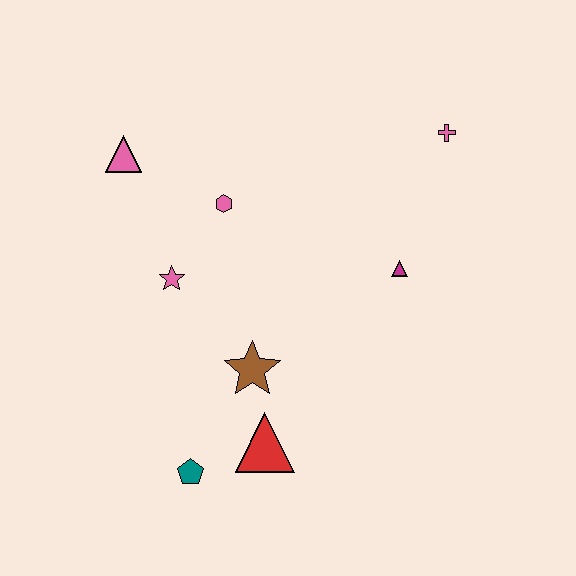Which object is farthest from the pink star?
The pink cross is farthest from the pink star.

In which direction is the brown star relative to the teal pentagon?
The brown star is above the teal pentagon.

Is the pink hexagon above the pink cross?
No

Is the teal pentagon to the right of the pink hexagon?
No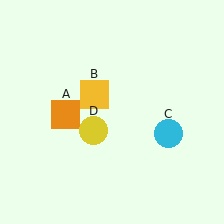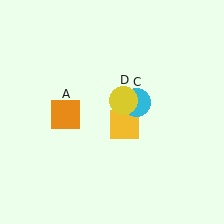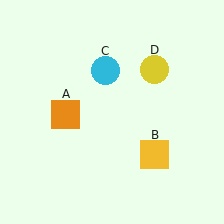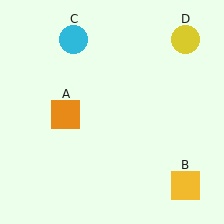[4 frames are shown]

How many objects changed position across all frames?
3 objects changed position: yellow square (object B), cyan circle (object C), yellow circle (object D).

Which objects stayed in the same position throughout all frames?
Orange square (object A) remained stationary.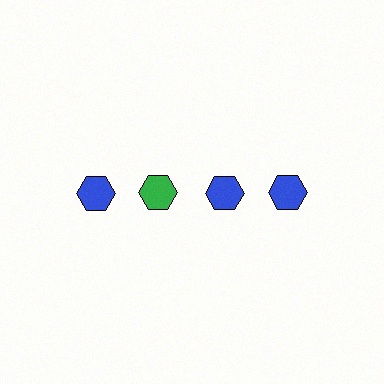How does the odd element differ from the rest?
It has a different color: green instead of blue.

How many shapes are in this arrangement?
There are 4 shapes arranged in a grid pattern.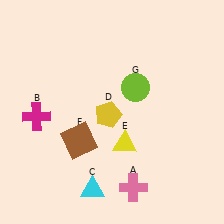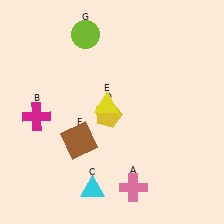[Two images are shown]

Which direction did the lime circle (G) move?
The lime circle (G) moved up.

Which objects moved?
The objects that moved are: the yellow triangle (E), the lime circle (G).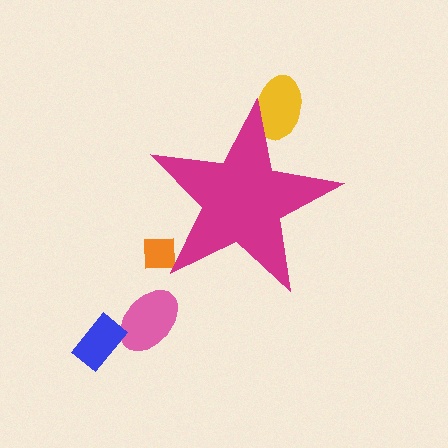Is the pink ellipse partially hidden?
No, the pink ellipse is fully visible.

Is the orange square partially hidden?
Yes, the orange square is partially hidden behind the magenta star.